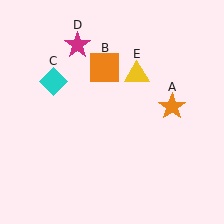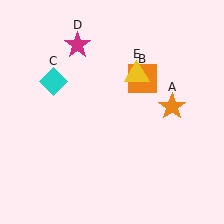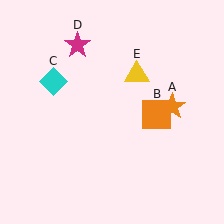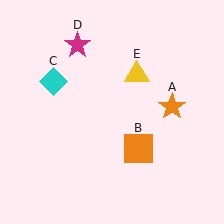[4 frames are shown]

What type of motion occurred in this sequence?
The orange square (object B) rotated clockwise around the center of the scene.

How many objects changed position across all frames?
1 object changed position: orange square (object B).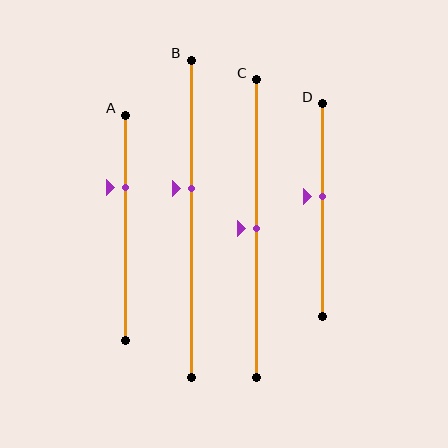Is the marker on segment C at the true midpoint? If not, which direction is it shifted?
Yes, the marker on segment C is at the true midpoint.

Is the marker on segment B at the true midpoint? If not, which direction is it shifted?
No, the marker on segment B is shifted upward by about 10% of the segment length.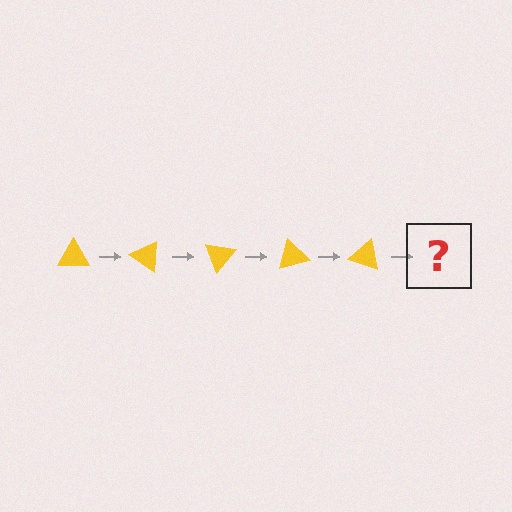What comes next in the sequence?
The next element should be a yellow triangle rotated 175 degrees.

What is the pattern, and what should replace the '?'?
The pattern is that the triangle rotates 35 degrees each step. The '?' should be a yellow triangle rotated 175 degrees.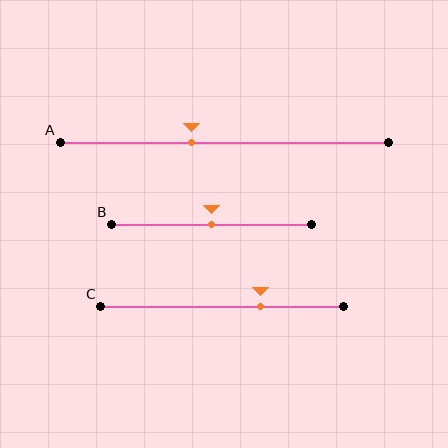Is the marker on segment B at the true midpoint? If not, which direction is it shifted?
Yes, the marker on segment B is at the true midpoint.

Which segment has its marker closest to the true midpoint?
Segment B has its marker closest to the true midpoint.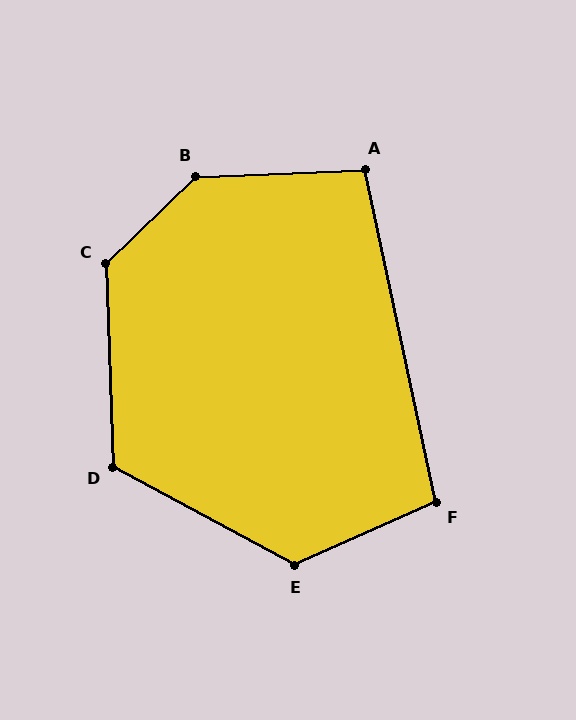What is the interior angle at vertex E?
Approximately 128 degrees (obtuse).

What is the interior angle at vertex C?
Approximately 133 degrees (obtuse).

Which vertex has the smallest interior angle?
A, at approximately 100 degrees.